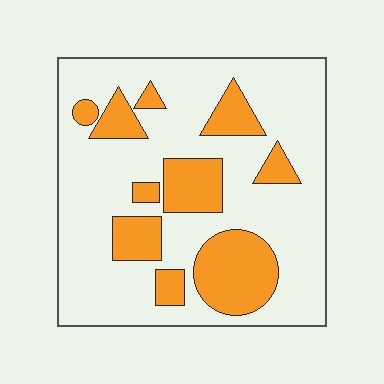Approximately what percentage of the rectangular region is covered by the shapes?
Approximately 25%.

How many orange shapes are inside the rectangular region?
10.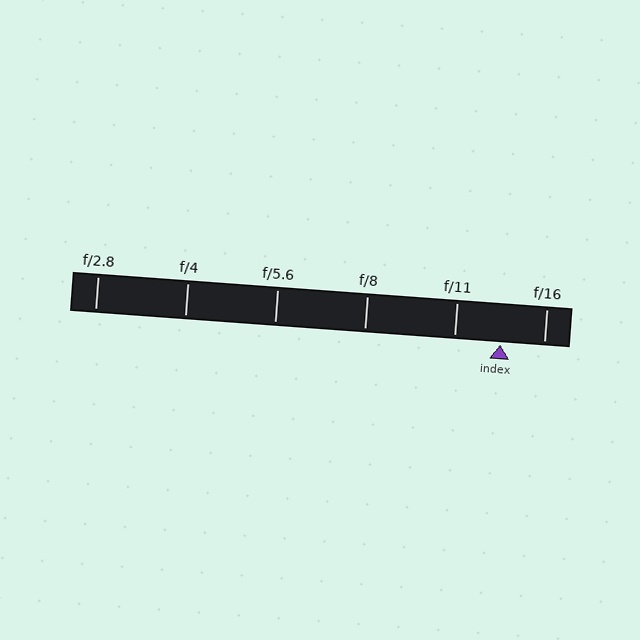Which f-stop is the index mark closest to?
The index mark is closest to f/16.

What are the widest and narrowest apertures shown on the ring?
The widest aperture shown is f/2.8 and the narrowest is f/16.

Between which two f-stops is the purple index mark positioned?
The index mark is between f/11 and f/16.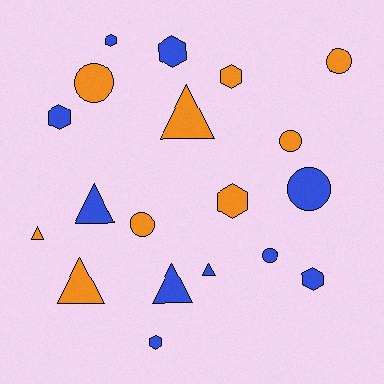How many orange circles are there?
There are 4 orange circles.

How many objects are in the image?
There are 19 objects.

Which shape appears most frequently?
Hexagon, with 7 objects.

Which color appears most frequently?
Blue, with 10 objects.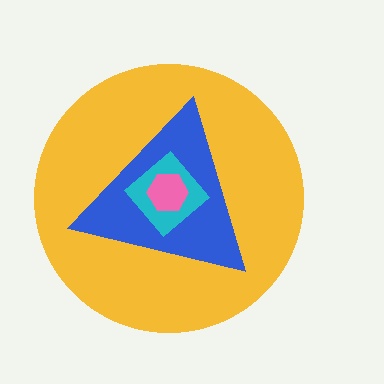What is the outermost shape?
The yellow circle.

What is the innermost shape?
The pink hexagon.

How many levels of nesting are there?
4.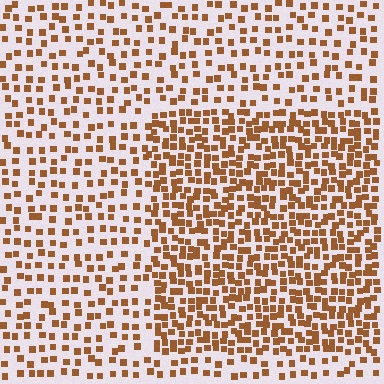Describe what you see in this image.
The image contains small brown elements arranged at two different densities. A rectangle-shaped region is visible where the elements are more densely packed than the surrounding area.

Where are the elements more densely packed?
The elements are more densely packed inside the rectangle boundary.